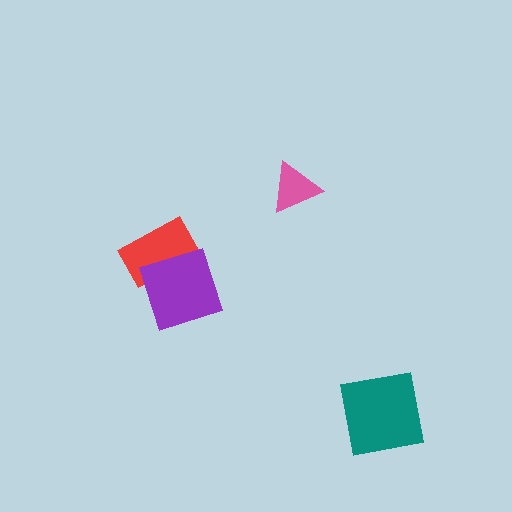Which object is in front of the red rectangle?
The purple diamond is in front of the red rectangle.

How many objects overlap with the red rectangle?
1 object overlaps with the red rectangle.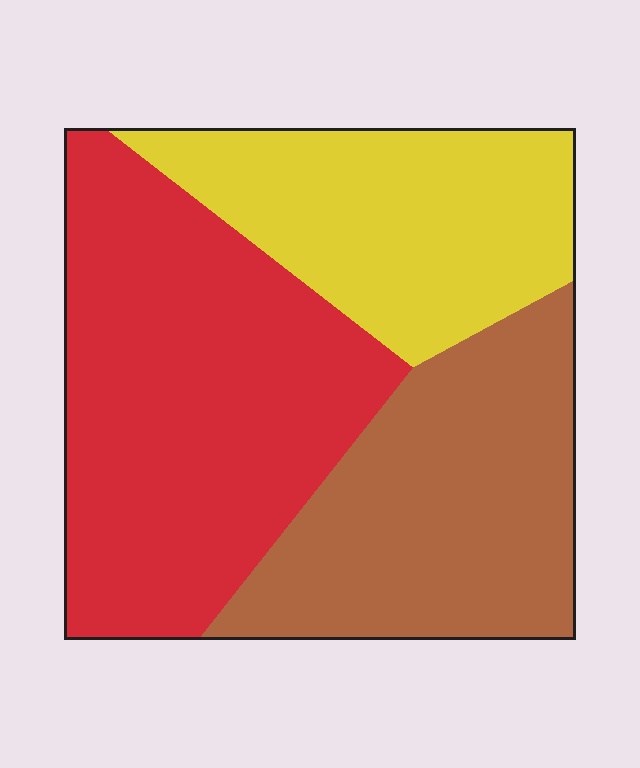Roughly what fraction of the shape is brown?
Brown covers 31% of the shape.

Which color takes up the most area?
Red, at roughly 45%.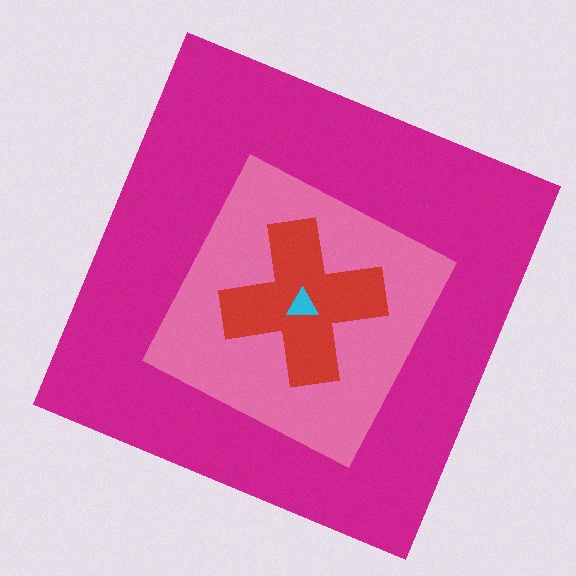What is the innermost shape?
The cyan triangle.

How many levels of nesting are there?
4.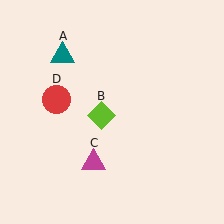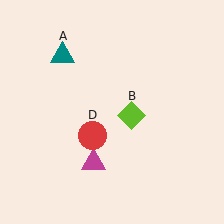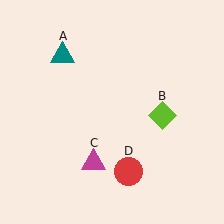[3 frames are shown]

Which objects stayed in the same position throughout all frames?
Teal triangle (object A) and magenta triangle (object C) remained stationary.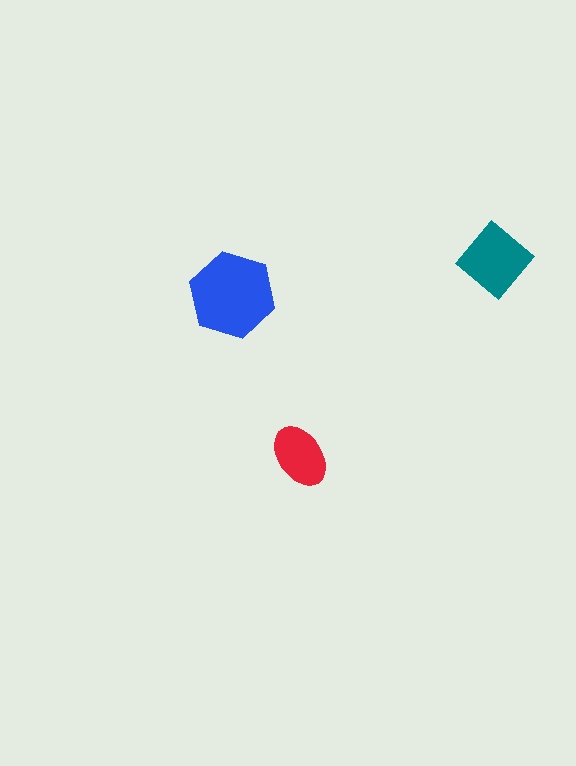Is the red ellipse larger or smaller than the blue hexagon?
Smaller.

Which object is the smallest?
The red ellipse.